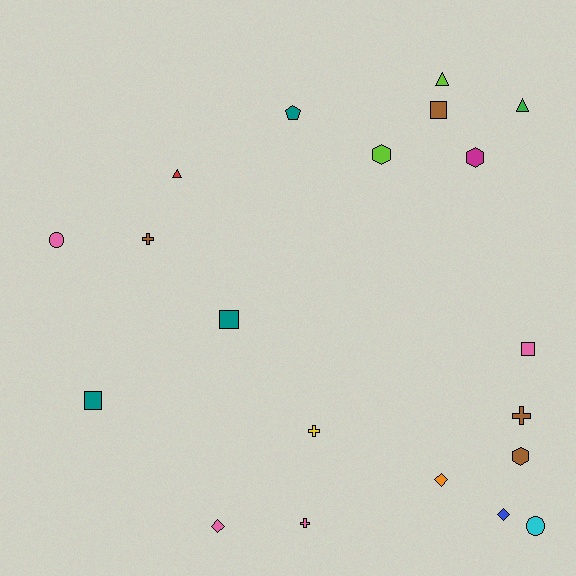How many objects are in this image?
There are 20 objects.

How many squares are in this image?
There are 4 squares.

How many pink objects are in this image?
There are 4 pink objects.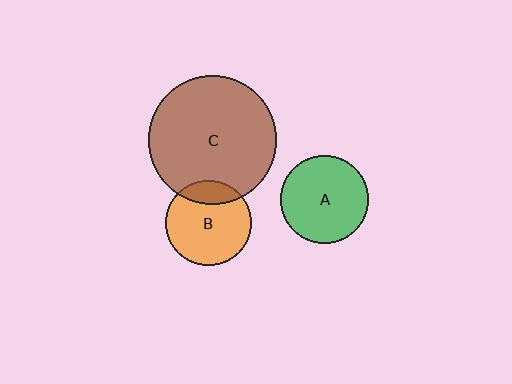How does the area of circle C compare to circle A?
Approximately 2.1 times.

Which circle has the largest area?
Circle C (brown).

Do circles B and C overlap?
Yes.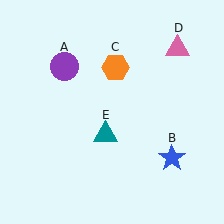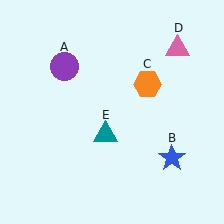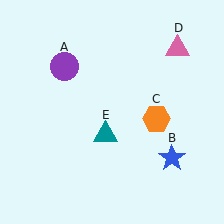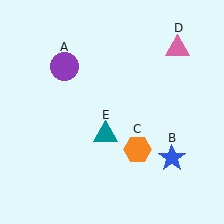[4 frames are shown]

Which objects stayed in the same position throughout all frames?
Purple circle (object A) and blue star (object B) and pink triangle (object D) and teal triangle (object E) remained stationary.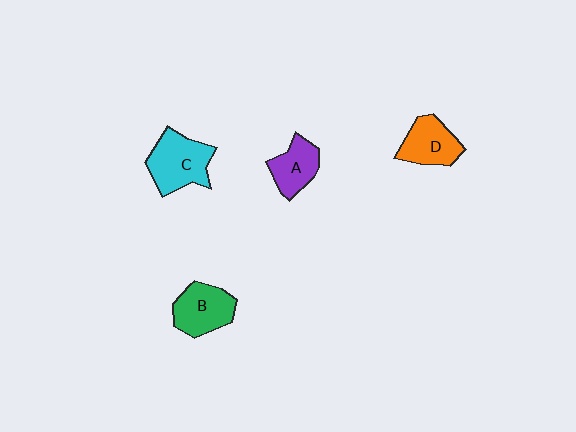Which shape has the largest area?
Shape C (cyan).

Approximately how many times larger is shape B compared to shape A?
Approximately 1.2 times.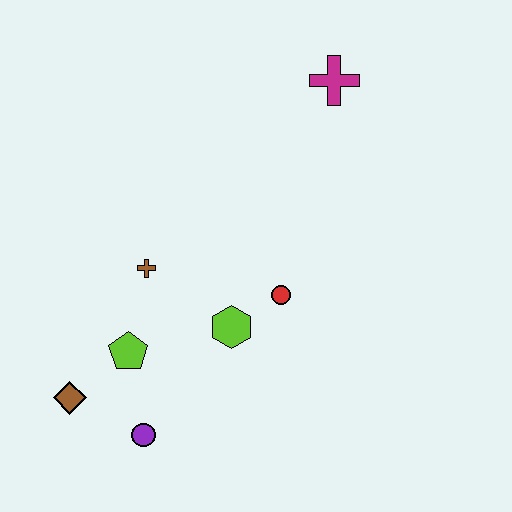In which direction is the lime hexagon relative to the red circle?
The lime hexagon is to the left of the red circle.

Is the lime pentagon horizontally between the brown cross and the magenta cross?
No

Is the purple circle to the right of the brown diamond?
Yes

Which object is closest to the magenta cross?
The red circle is closest to the magenta cross.